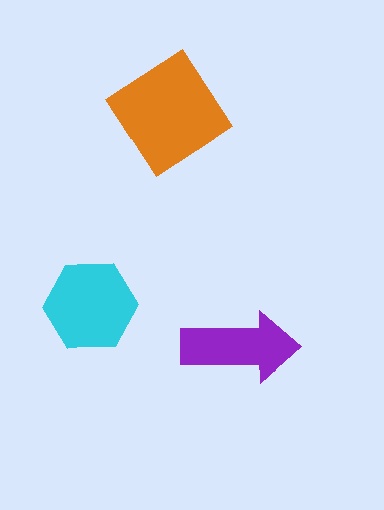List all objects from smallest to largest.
The purple arrow, the cyan hexagon, the orange diamond.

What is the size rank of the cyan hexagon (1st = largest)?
2nd.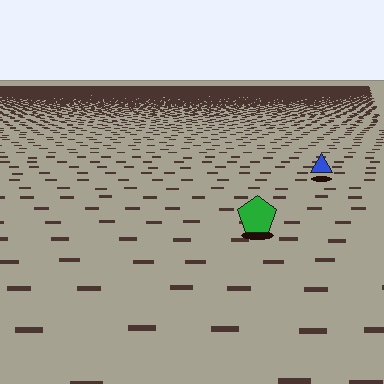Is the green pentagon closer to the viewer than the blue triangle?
Yes. The green pentagon is closer — you can tell from the texture gradient: the ground texture is coarser near it.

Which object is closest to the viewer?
The green pentagon is closest. The texture marks near it are larger and more spread out.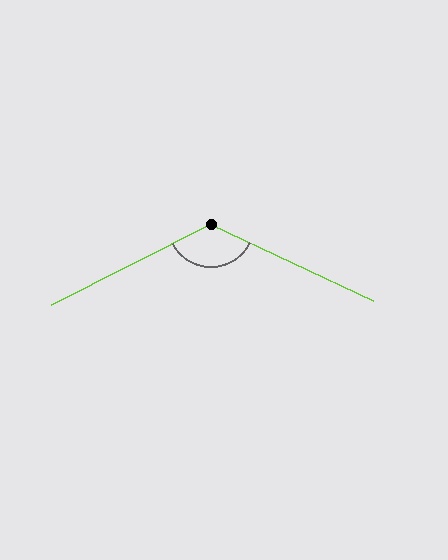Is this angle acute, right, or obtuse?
It is obtuse.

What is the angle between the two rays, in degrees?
Approximately 128 degrees.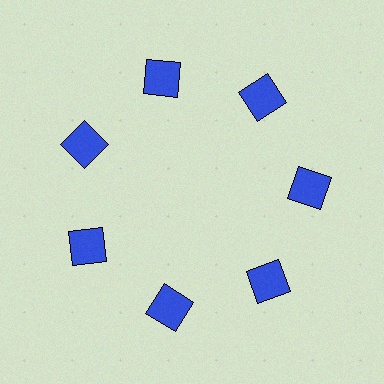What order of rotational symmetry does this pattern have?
This pattern has 7-fold rotational symmetry.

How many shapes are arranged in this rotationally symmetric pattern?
There are 7 shapes, arranged in 7 groups of 1.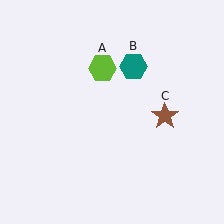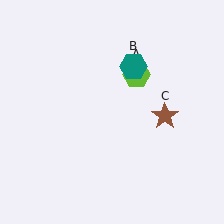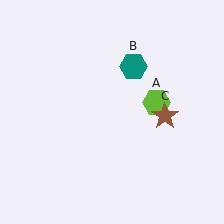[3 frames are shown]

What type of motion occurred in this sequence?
The lime hexagon (object A) rotated clockwise around the center of the scene.